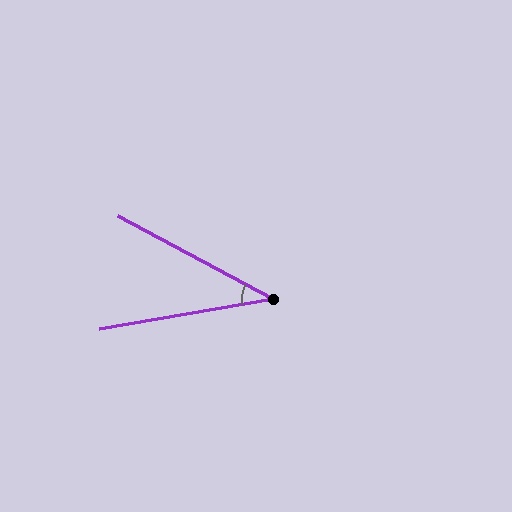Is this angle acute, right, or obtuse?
It is acute.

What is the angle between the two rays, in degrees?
Approximately 38 degrees.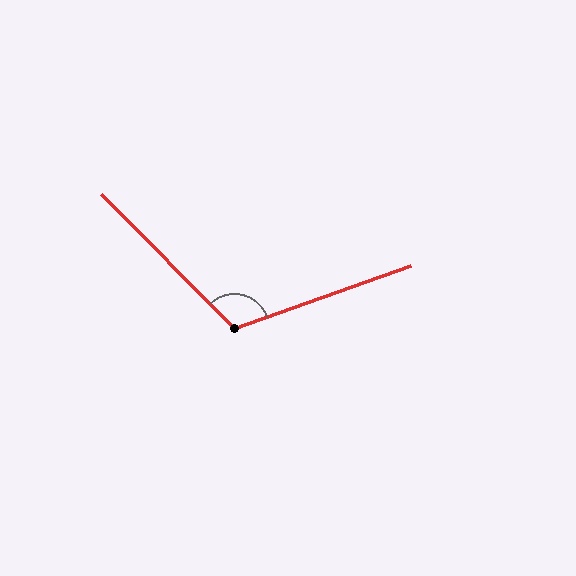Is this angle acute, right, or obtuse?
It is obtuse.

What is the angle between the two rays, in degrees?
Approximately 115 degrees.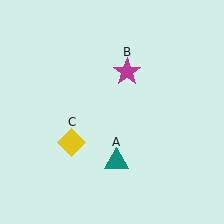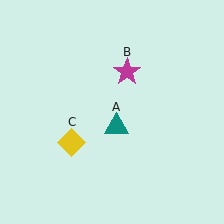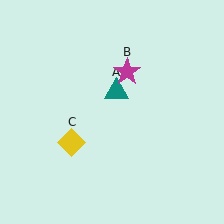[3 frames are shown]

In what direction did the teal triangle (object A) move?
The teal triangle (object A) moved up.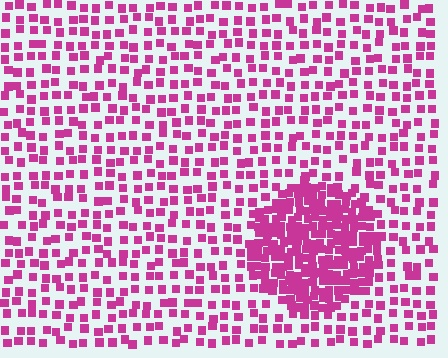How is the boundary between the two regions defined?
The boundary is defined by a change in element density (approximately 2.6x ratio). All elements are the same color, size, and shape.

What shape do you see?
I see a circle.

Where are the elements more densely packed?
The elements are more densely packed inside the circle boundary.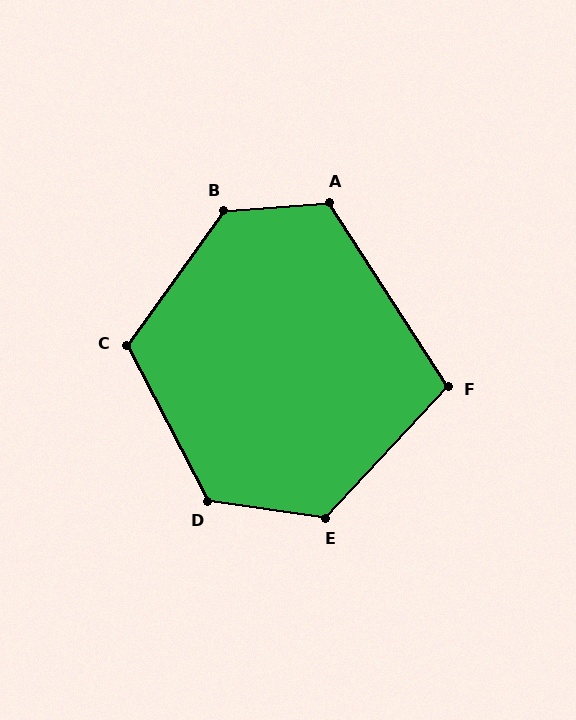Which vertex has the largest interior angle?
B, at approximately 130 degrees.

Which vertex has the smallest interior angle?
F, at approximately 104 degrees.